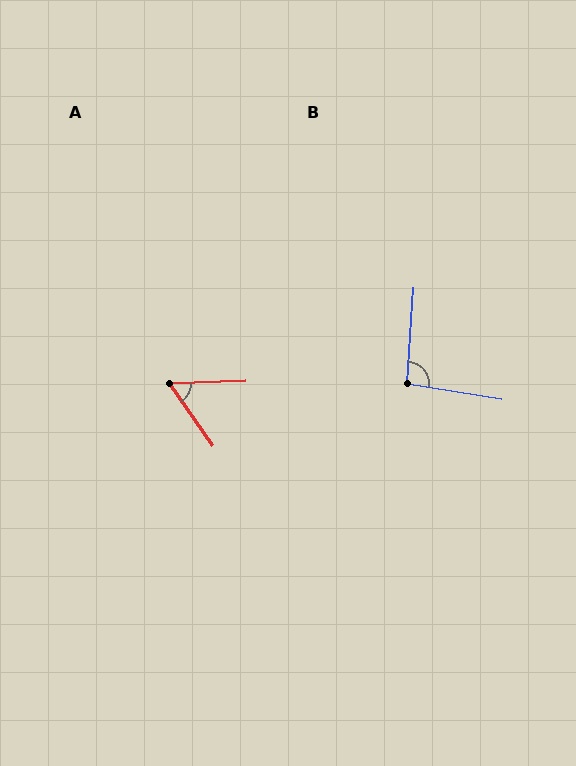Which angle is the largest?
B, at approximately 95 degrees.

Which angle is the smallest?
A, at approximately 57 degrees.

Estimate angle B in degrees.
Approximately 95 degrees.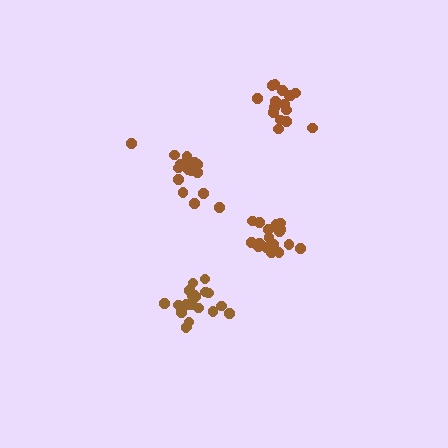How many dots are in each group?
Group 1: 20 dots, Group 2: 16 dots, Group 3: 19 dots, Group 4: 19 dots (74 total).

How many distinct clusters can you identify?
There are 4 distinct clusters.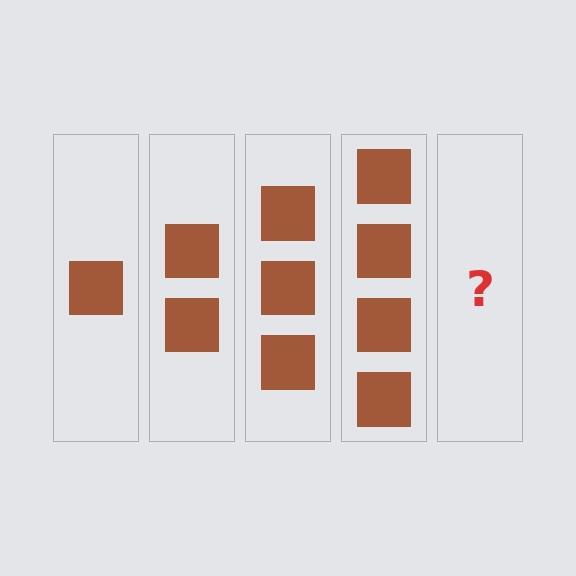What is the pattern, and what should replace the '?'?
The pattern is that each step adds one more square. The '?' should be 5 squares.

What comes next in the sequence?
The next element should be 5 squares.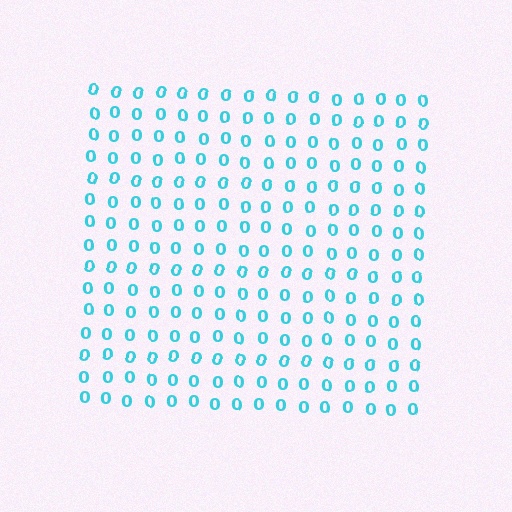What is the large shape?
The large shape is a square.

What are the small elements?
The small elements are digit 0's.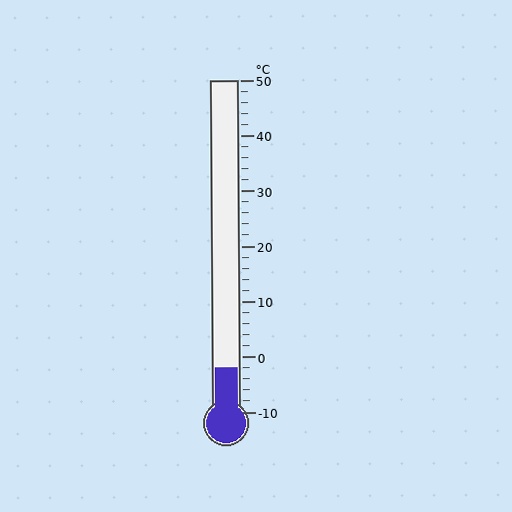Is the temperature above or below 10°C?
The temperature is below 10°C.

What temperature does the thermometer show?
The thermometer shows approximately -2°C.